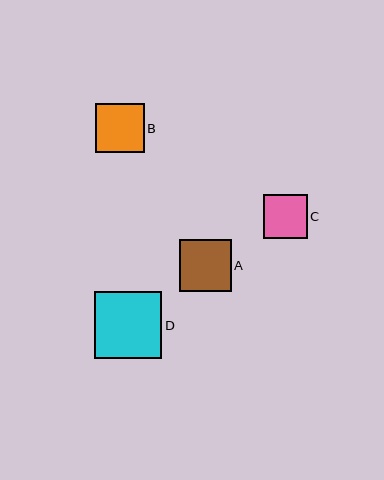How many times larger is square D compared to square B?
Square D is approximately 1.4 times the size of square B.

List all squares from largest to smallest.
From largest to smallest: D, A, B, C.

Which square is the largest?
Square D is the largest with a size of approximately 67 pixels.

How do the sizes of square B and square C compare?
Square B and square C are approximately the same size.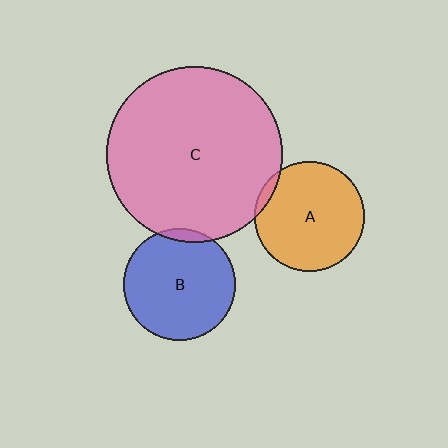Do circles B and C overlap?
Yes.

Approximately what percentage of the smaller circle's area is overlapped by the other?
Approximately 5%.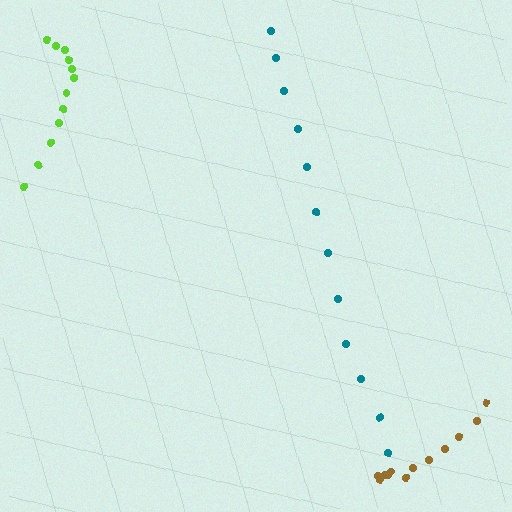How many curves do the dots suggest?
There are 3 distinct paths.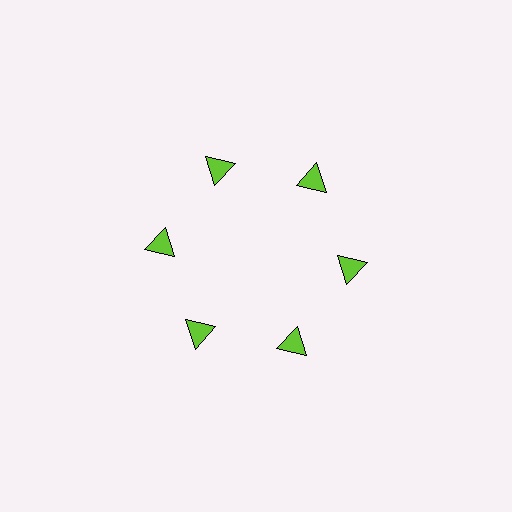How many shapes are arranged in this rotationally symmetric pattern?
There are 6 shapes, arranged in 6 groups of 1.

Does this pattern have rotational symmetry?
Yes, this pattern has 6-fold rotational symmetry. It looks the same after rotating 60 degrees around the center.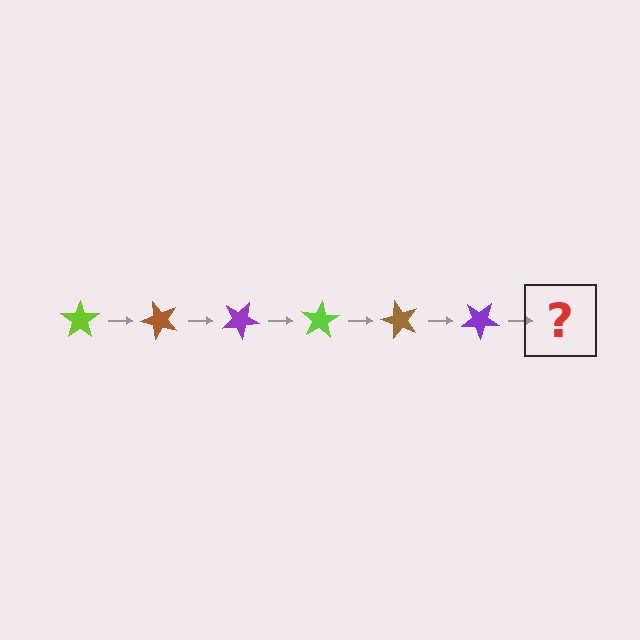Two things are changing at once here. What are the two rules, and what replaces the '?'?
The two rules are that it rotates 50 degrees each step and the color cycles through lime, brown, and purple. The '?' should be a lime star, rotated 300 degrees from the start.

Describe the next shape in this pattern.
It should be a lime star, rotated 300 degrees from the start.